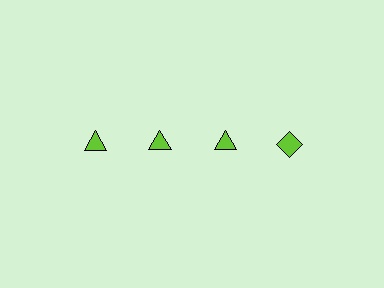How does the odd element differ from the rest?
It has a different shape: diamond instead of triangle.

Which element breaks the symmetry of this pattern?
The lime diamond in the top row, second from right column breaks the symmetry. All other shapes are lime triangles.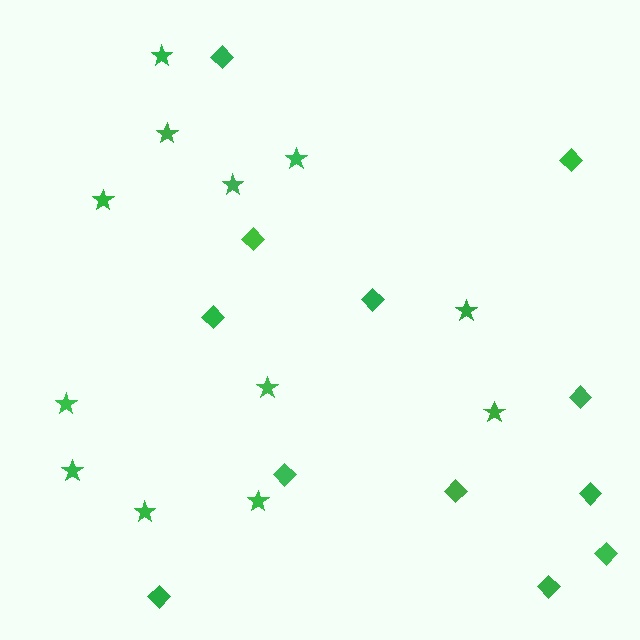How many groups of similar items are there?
There are 2 groups: one group of stars (12) and one group of diamonds (12).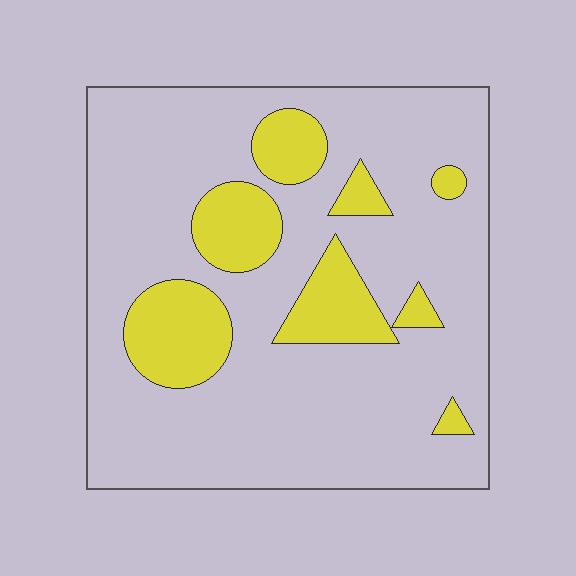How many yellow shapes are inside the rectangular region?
8.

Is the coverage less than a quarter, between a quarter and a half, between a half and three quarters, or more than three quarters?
Less than a quarter.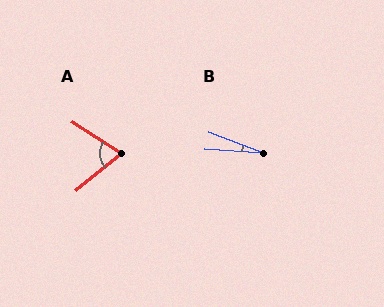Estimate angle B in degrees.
Approximately 17 degrees.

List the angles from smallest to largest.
B (17°), A (72°).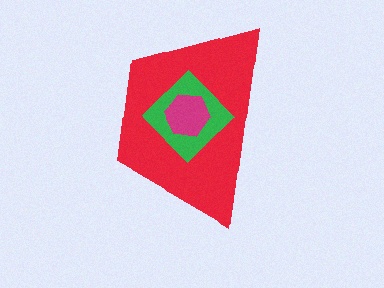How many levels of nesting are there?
3.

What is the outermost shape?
The red trapezoid.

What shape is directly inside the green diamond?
The magenta hexagon.